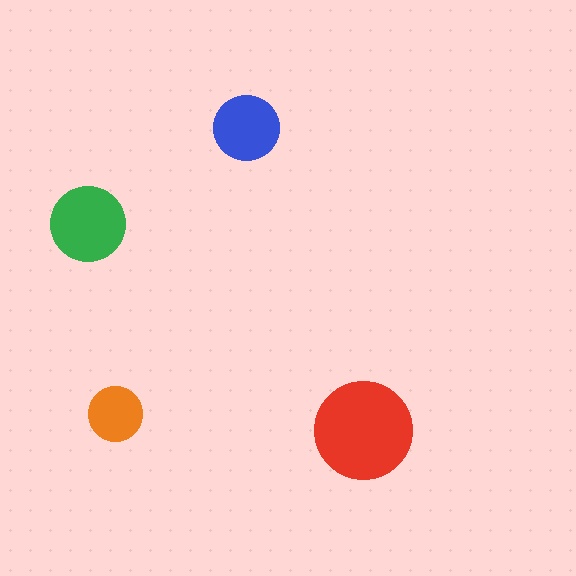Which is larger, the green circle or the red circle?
The red one.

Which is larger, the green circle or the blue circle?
The green one.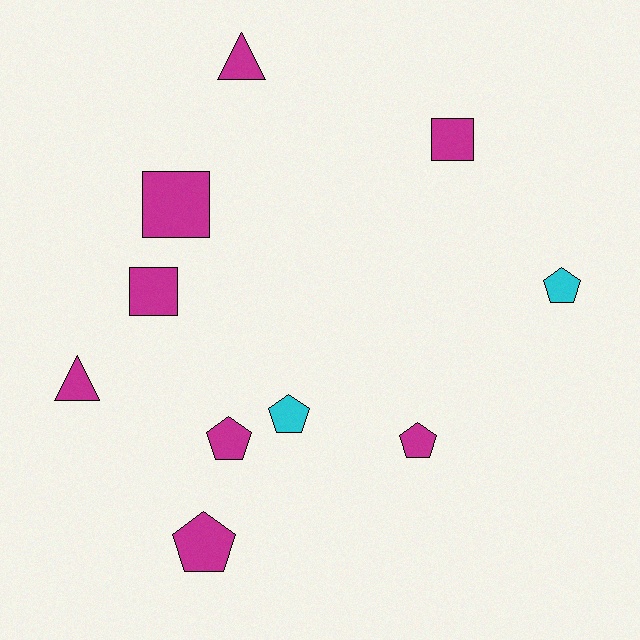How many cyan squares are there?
There are no cyan squares.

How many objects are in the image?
There are 10 objects.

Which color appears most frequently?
Magenta, with 8 objects.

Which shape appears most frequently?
Pentagon, with 5 objects.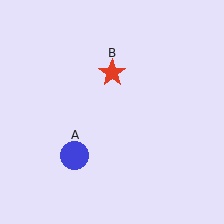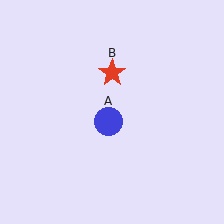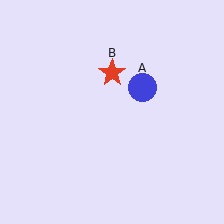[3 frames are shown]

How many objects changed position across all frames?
1 object changed position: blue circle (object A).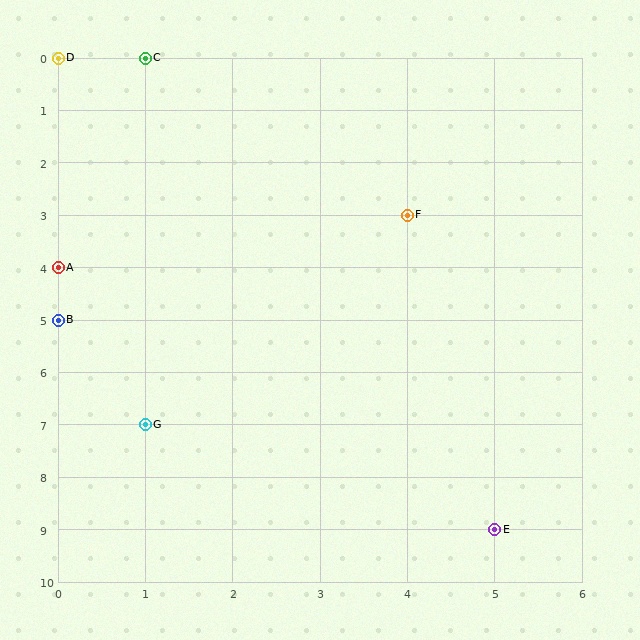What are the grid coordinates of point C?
Point C is at grid coordinates (1, 0).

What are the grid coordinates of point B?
Point B is at grid coordinates (0, 5).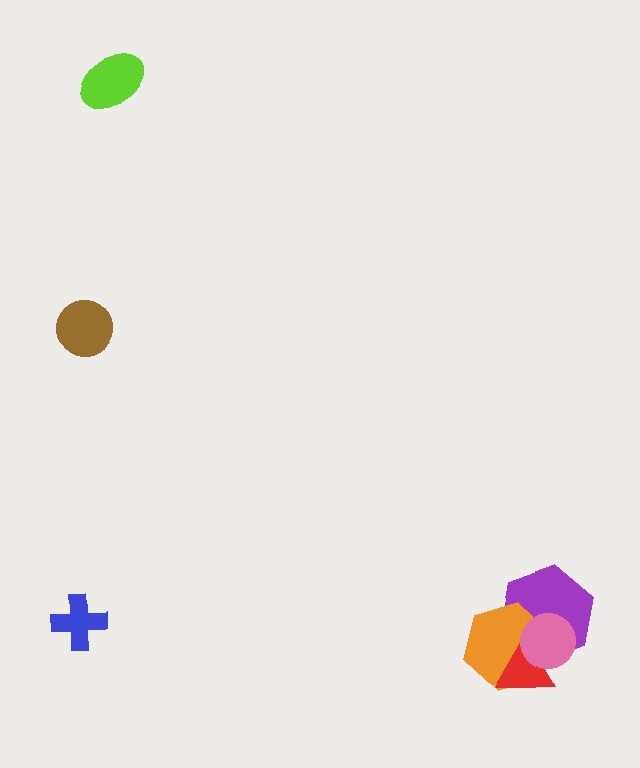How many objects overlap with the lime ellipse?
0 objects overlap with the lime ellipse.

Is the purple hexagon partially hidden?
Yes, it is partially covered by another shape.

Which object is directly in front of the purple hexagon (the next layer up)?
The orange hexagon is directly in front of the purple hexagon.